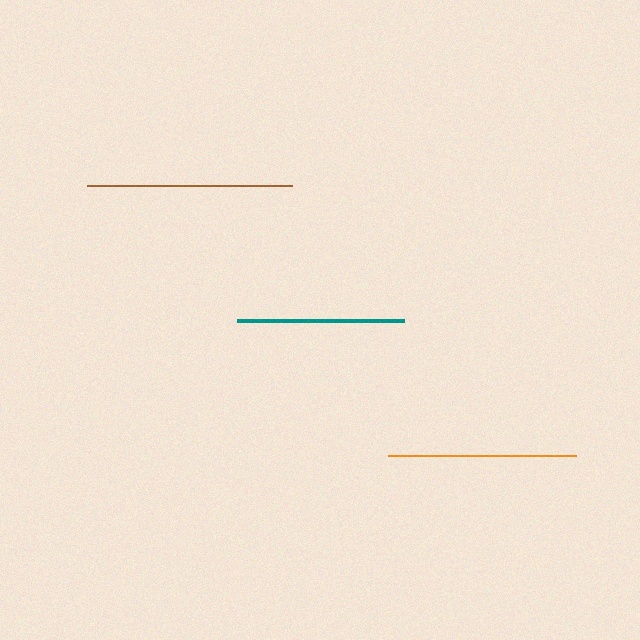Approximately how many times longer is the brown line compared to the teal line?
The brown line is approximately 1.2 times the length of the teal line.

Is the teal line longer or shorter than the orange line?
The orange line is longer than the teal line.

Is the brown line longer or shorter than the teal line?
The brown line is longer than the teal line.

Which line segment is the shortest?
The teal line is the shortest at approximately 167 pixels.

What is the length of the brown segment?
The brown segment is approximately 204 pixels long.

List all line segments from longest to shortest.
From longest to shortest: brown, orange, teal.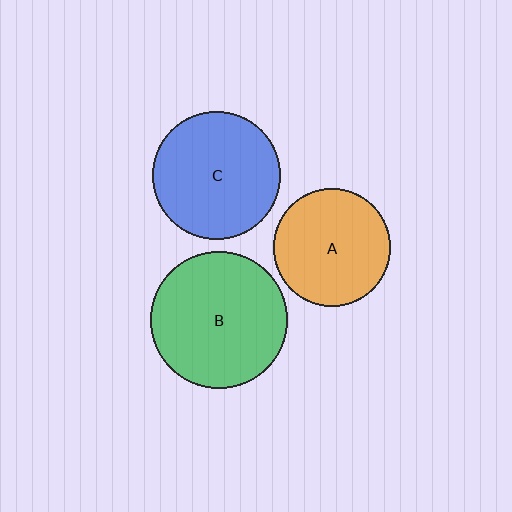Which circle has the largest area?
Circle B (green).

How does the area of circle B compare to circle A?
Approximately 1.4 times.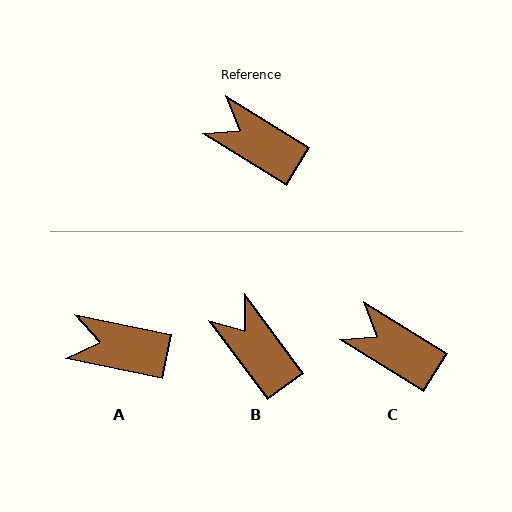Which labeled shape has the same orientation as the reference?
C.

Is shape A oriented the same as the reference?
No, it is off by about 20 degrees.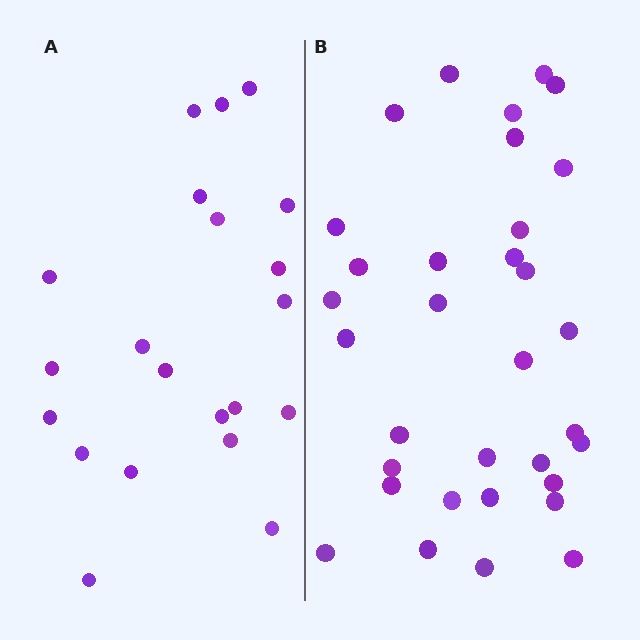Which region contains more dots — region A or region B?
Region B (the right region) has more dots.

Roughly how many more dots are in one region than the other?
Region B has roughly 12 or so more dots than region A.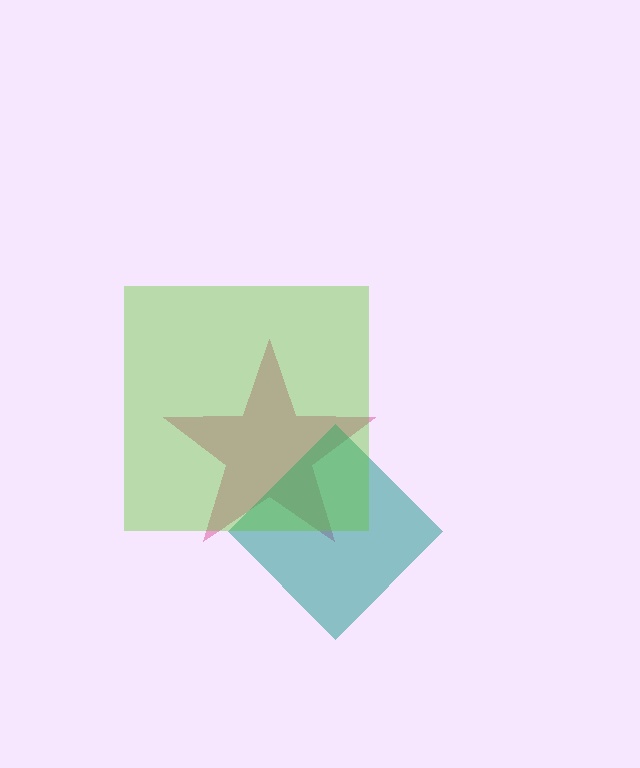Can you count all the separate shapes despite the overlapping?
Yes, there are 3 separate shapes.